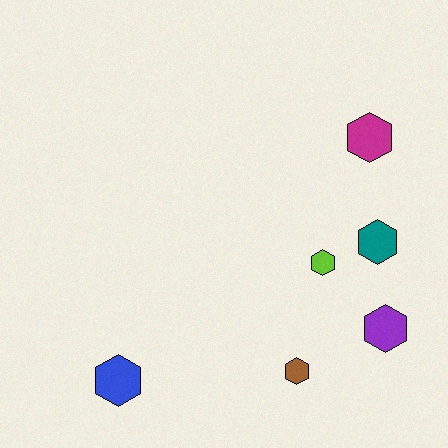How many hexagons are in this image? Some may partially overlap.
There are 6 hexagons.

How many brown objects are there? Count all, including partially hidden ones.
There is 1 brown object.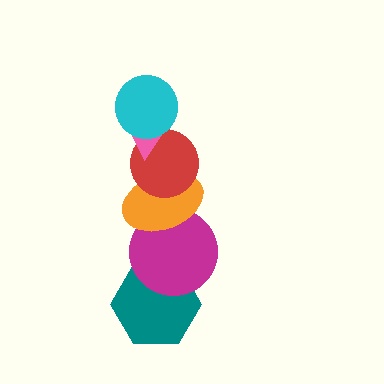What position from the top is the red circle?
The red circle is 3rd from the top.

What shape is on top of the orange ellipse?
The red circle is on top of the orange ellipse.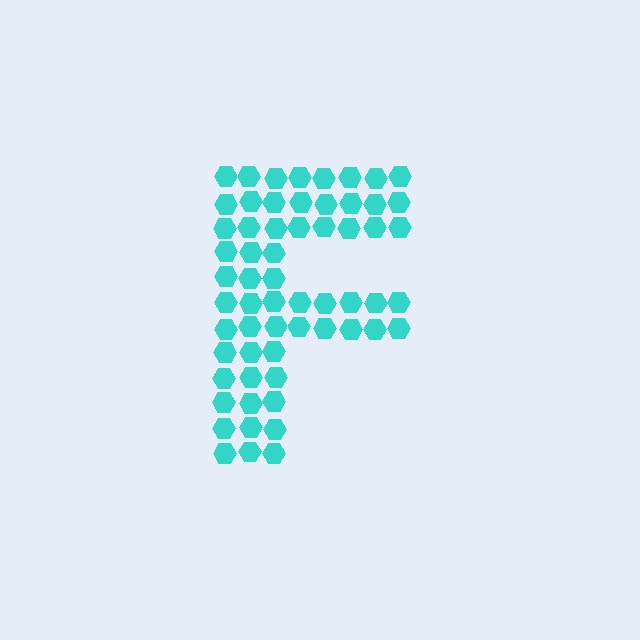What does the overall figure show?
The overall figure shows the letter F.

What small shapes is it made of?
It is made of small hexagons.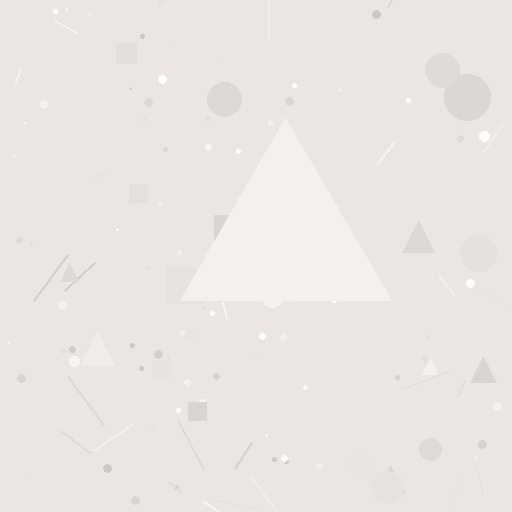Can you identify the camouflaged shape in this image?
The camouflaged shape is a triangle.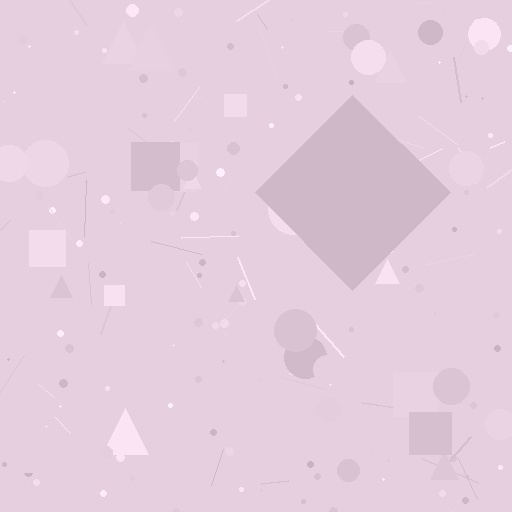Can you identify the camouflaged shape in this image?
The camouflaged shape is a diamond.